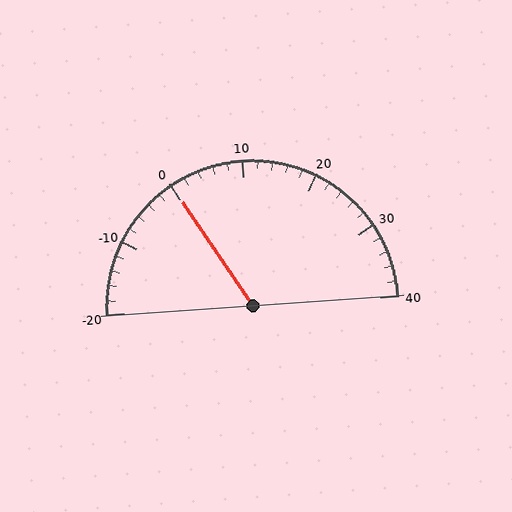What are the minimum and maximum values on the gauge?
The gauge ranges from -20 to 40.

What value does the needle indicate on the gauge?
The needle indicates approximately 0.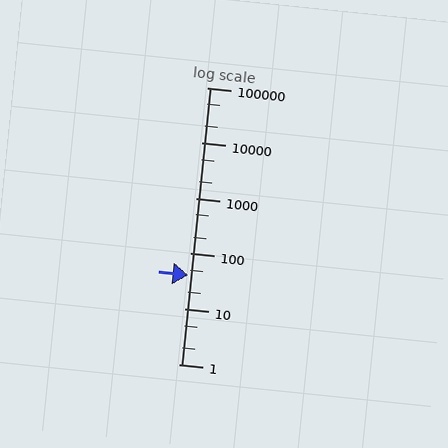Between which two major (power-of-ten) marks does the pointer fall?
The pointer is between 10 and 100.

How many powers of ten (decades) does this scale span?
The scale spans 5 decades, from 1 to 100000.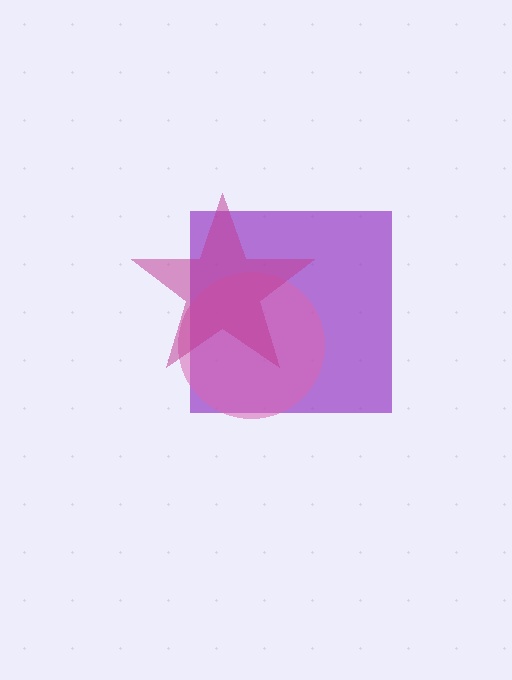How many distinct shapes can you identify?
There are 3 distinct shapes: a purple square, a pink circle, a magenta star.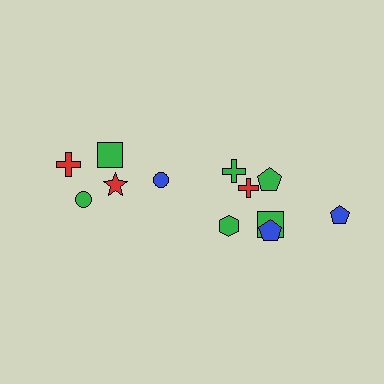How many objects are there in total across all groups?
There are 12 objects.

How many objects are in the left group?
There are 5 objects.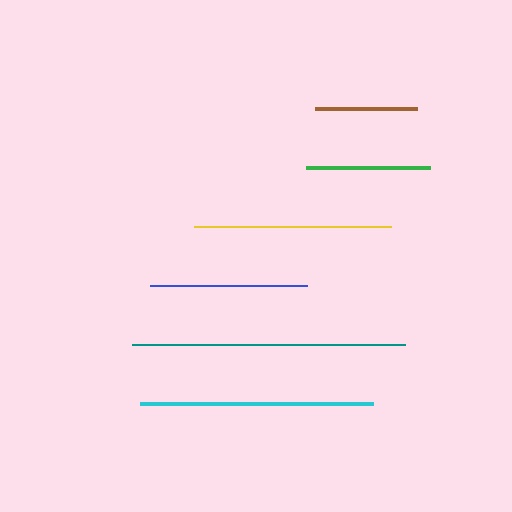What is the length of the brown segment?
The brown segment is approximately 102 pixels long.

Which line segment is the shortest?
The brown line is the shortest at approximately 102 pixels.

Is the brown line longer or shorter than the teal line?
The teal line is longer than the brown line.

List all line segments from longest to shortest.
From longest to shortest: teal, cyan, yellow, blue, green, brown.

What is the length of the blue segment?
The blue segment is approximately 157 pixels long.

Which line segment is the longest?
The teal line is the longest at approximately 273 pixels.